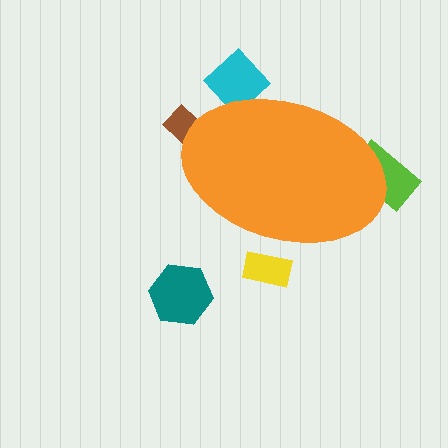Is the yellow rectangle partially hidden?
Yes, the yellow rectangle is partially hidden behind the orange ellipse.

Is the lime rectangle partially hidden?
Yes, the lime rectangle is partially hidden behind the orange ellipse.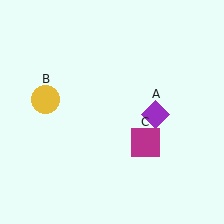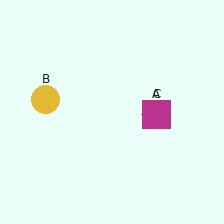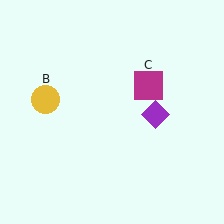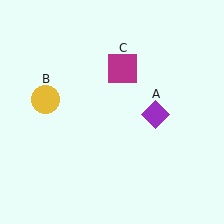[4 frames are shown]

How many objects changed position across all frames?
1 object changed position: magenta square (object C).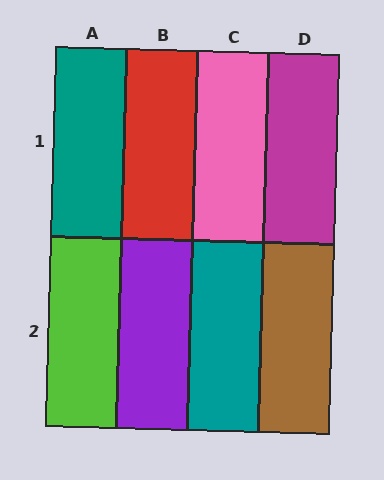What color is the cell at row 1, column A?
Teal.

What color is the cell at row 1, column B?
Red.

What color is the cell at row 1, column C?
Pink.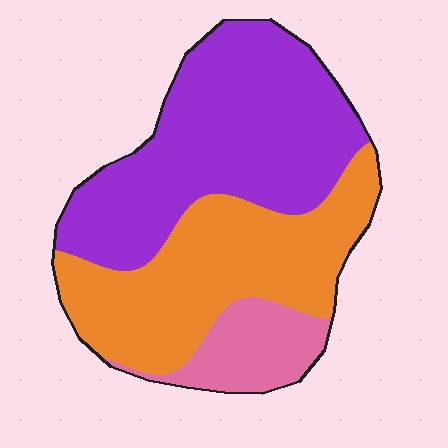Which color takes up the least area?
Pink, at roughly 15%.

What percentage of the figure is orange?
Orange takes up about two fifths (2/5) of the figure.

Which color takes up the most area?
Purple, at roughly 50%.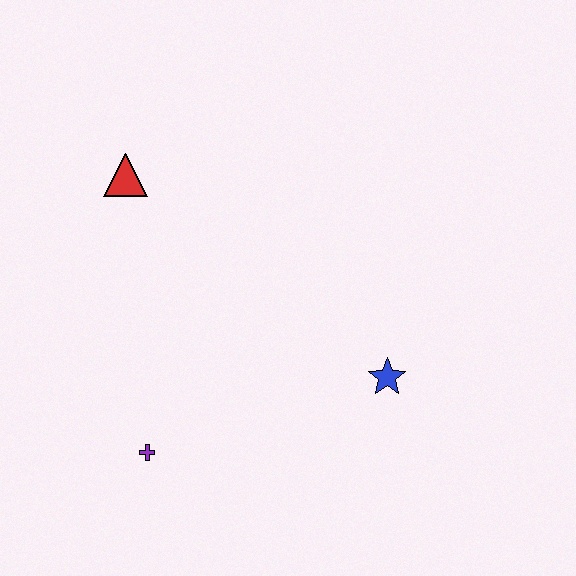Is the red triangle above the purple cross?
Yes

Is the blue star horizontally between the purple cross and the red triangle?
No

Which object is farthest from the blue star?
The red triangle is farthest from the blue star.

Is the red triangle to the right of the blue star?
No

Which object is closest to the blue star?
The purple cross is closest to the blue star.